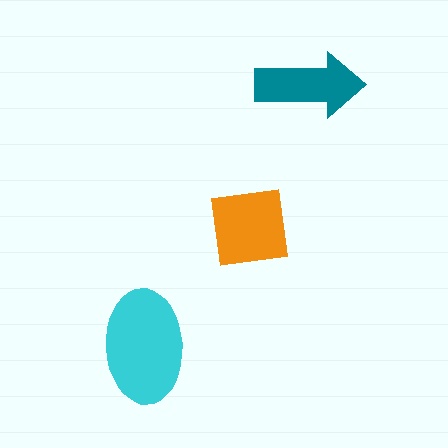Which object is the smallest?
The teal arrow.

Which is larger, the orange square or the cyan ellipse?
The cyan ellipse.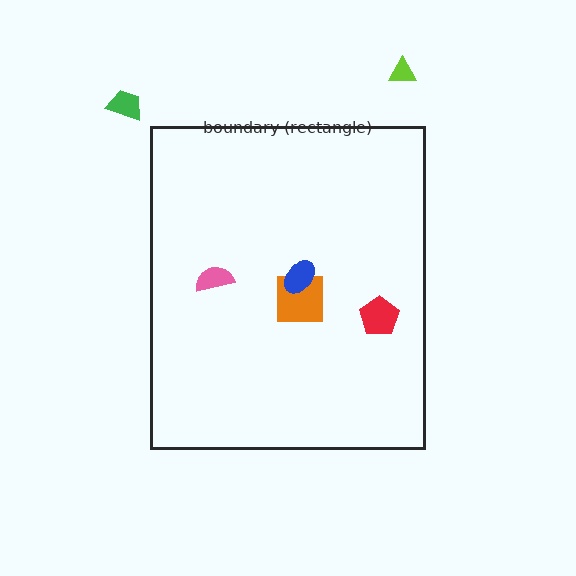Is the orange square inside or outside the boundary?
Inside.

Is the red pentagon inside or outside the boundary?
Inside.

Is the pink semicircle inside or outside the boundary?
Inside.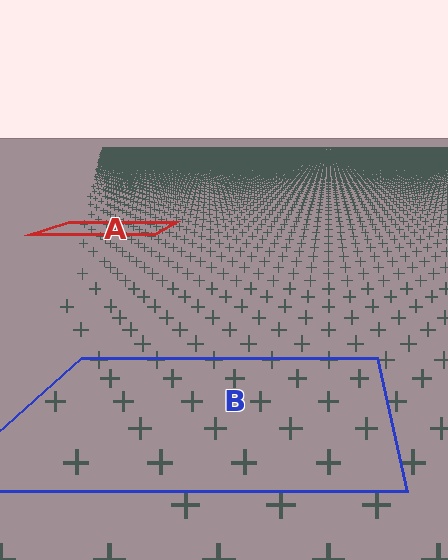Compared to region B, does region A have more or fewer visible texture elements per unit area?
Region A has more texture elements per unit area — they are packed more densely because it is farther away.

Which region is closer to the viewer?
Region B is closer. The texture elements there are larger and more spread out.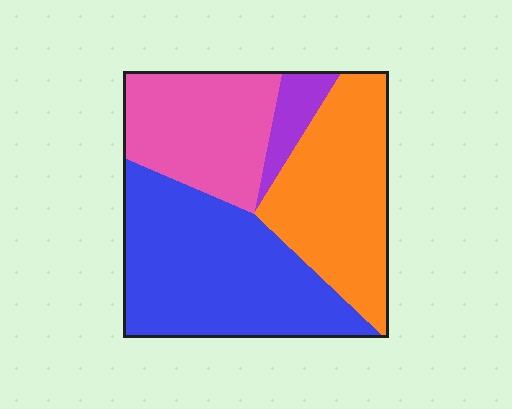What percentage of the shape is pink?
Pink takes up about one quarter (1/4) of the shape.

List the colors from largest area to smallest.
From largest to smallest: blue, orange, pink, purple.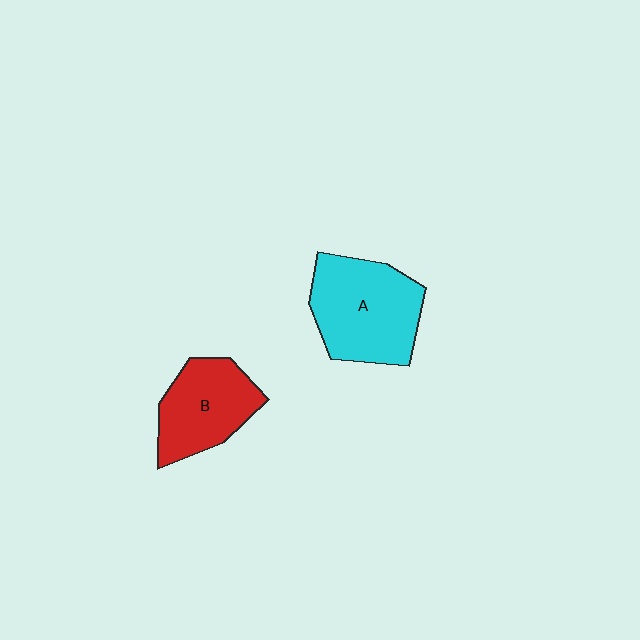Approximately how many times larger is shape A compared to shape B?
Approximately 1.3 times.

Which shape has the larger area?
Shape A (cyan).